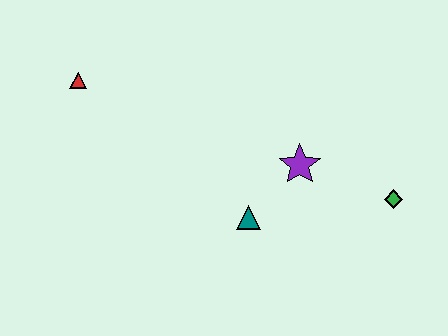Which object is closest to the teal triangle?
The purple star is closest to the teal triangle.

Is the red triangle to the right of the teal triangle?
No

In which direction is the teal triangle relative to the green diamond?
The teal triangle is to the left of the green diamond.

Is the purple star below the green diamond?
No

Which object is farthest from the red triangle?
The green diamond is farthest from the red triangle.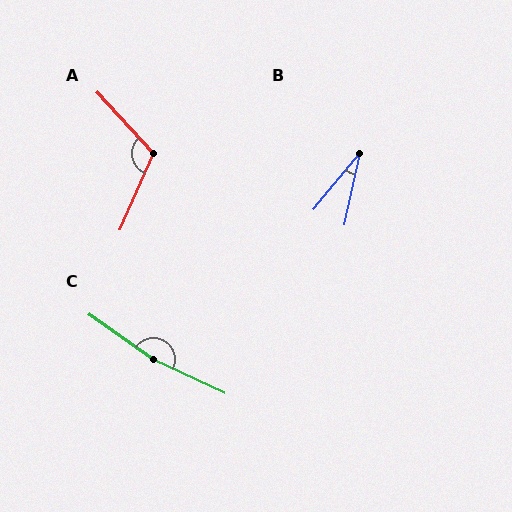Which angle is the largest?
C, at approximately 170 degrees.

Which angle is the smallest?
B, at approximately 28 degrees.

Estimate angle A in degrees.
Approximately 113 degrees.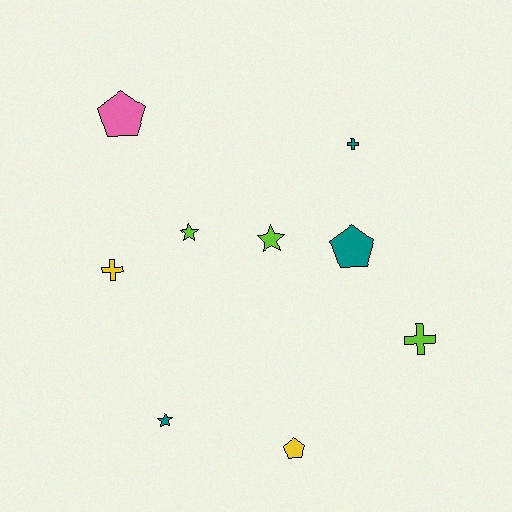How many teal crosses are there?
There is 1 teal cross.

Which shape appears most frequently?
Cross, with 3 objects.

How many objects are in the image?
There are 9 objects.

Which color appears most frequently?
Teal, with 3 objects.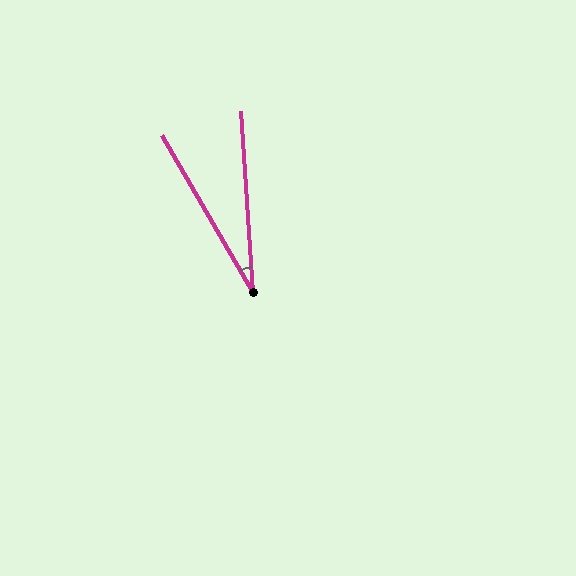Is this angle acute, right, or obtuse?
It is acute.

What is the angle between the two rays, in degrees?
Approximately 26 degrees.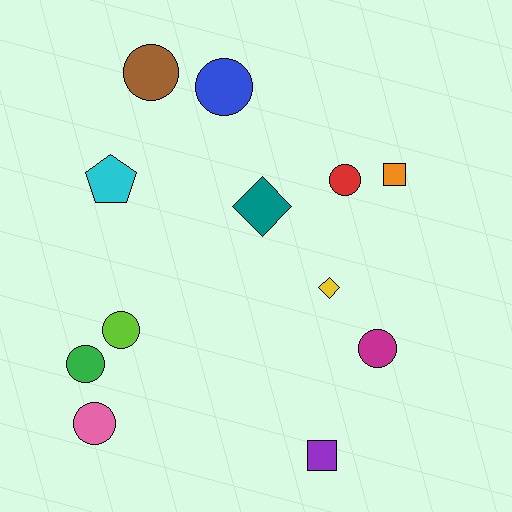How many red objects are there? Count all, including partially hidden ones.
There is 1 red object.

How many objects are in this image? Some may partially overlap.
There are 12 objects.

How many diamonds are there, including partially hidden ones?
There are 2 diamonds.